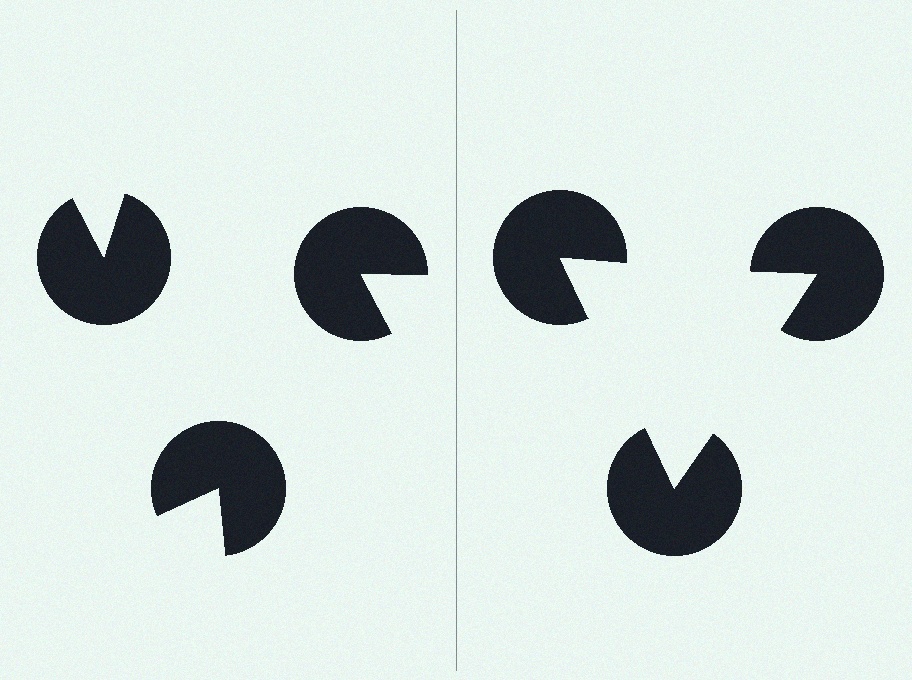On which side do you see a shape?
An illusory triangle appears on the right side. On the left side the wedge cuts are rotated, so no coherent shape forms.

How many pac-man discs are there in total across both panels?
6 — 3 on each side.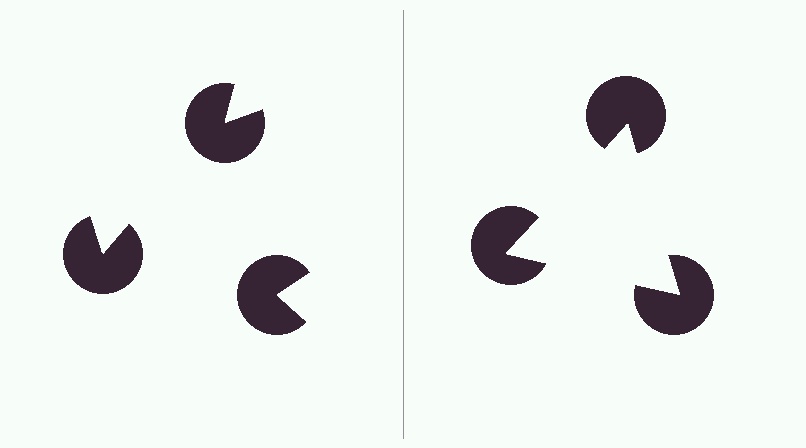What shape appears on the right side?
An illusory triangle.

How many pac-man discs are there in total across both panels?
6 — 3 on each side.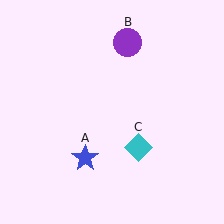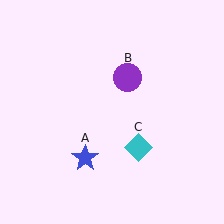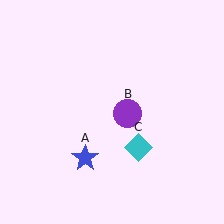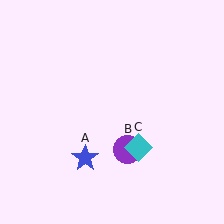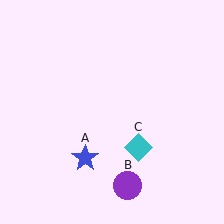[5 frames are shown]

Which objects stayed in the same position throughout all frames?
Blue star (object A) and cyan diamond (object C) remained stationary.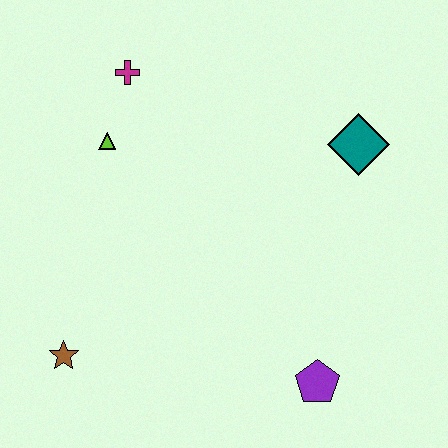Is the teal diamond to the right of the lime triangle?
Yes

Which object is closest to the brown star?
The lime triangle is closest to the brown star.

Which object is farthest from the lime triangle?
The purple pentagon is farthest from the lime triangle.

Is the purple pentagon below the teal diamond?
Yes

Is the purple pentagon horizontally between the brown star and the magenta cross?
No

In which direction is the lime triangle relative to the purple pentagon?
The lime triangle is above the purple pentagon.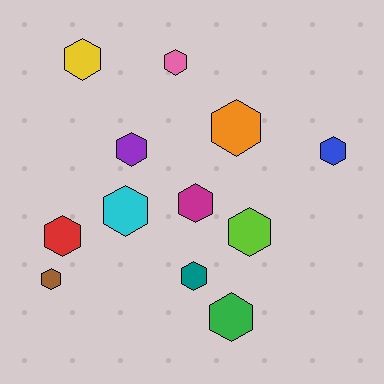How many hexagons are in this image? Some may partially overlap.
There are 12 hexagons.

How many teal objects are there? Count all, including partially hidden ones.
There is 1 teal object.